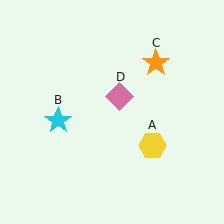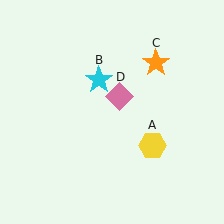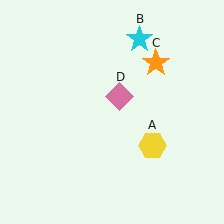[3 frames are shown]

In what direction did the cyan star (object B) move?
The cyan star (object B) moved up and to the right.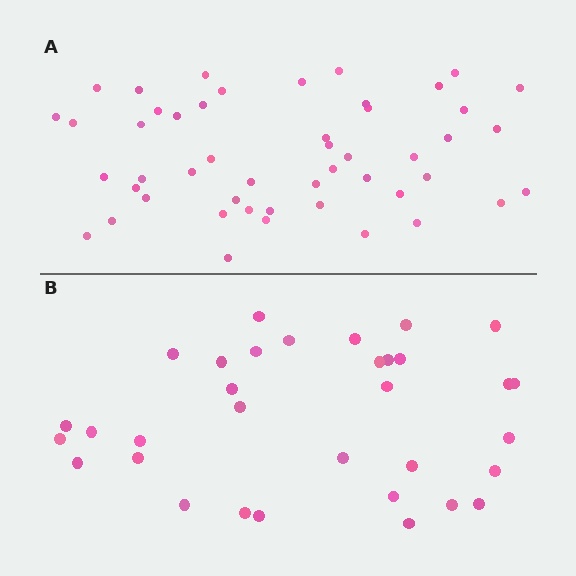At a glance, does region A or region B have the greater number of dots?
Region A (the top region) has more dots.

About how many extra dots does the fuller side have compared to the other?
Region A has approximately 15 more dots than region B.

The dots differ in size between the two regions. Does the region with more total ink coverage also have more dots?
No. Region B has more total ink coverage because its dots are larger, but region A actually contains more individual dots. Total area can be misleading — the number of items is what matters here.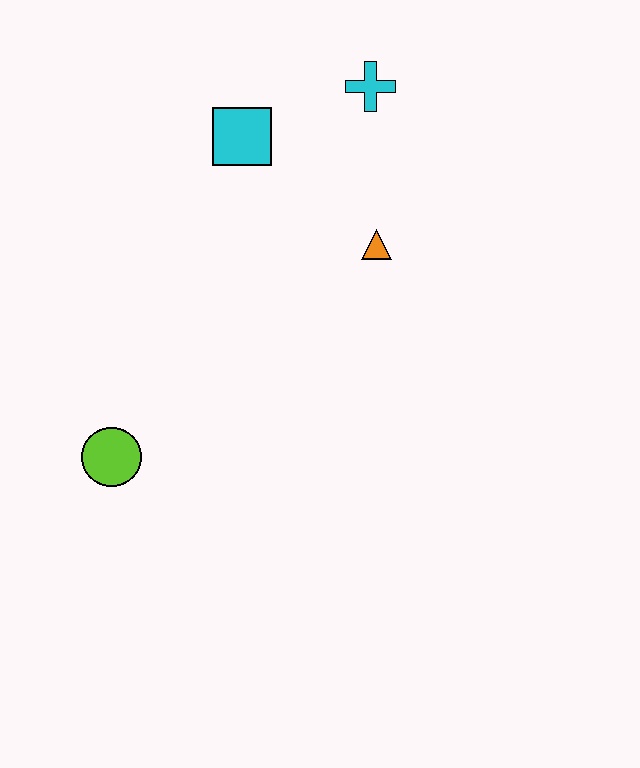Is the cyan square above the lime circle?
Yes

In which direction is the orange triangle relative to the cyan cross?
The orange triangle is below the cyan cross.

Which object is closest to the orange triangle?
The cyan cross is closest to the orange triangle.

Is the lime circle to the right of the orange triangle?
No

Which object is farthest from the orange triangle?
The lime circle is farthest from the orange triangle.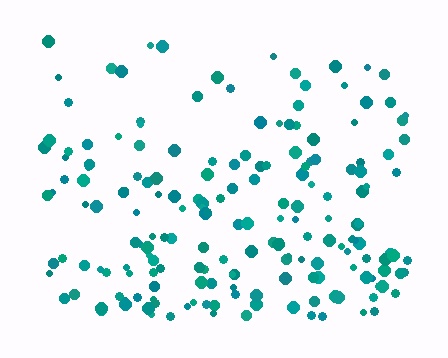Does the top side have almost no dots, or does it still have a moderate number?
Still a moderate number, just noticeably fewer than the bottom.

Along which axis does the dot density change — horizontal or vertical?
Vertical.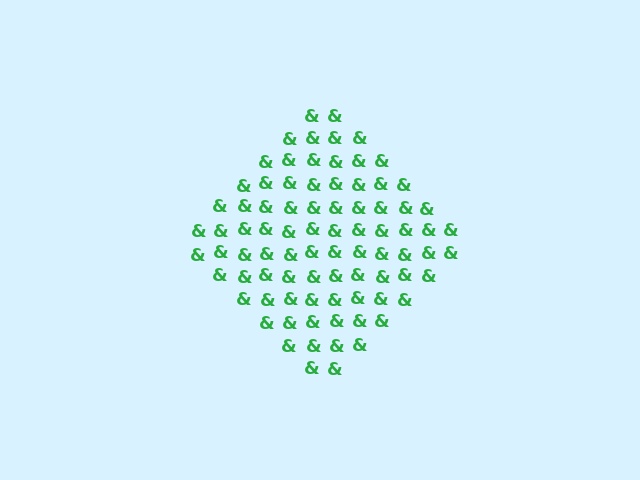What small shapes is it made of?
It is made of small ampersands.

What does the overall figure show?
The overall figure shows a diamond.